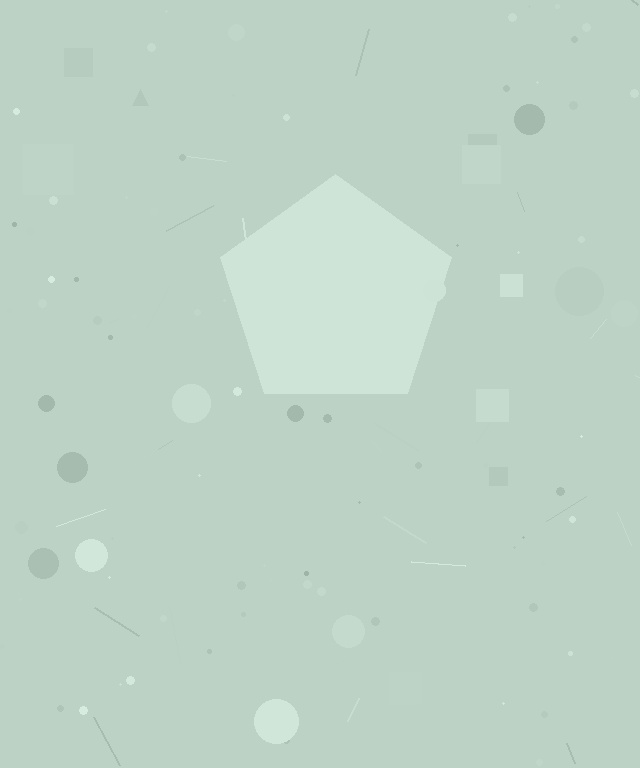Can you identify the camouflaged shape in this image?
The camouflaged shape is a pentagon.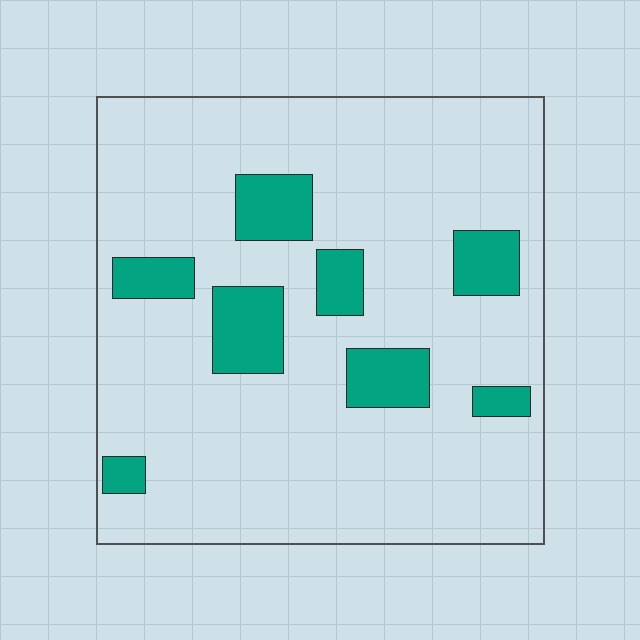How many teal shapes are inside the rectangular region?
8.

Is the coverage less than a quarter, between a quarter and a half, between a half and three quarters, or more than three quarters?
Less than a quarter.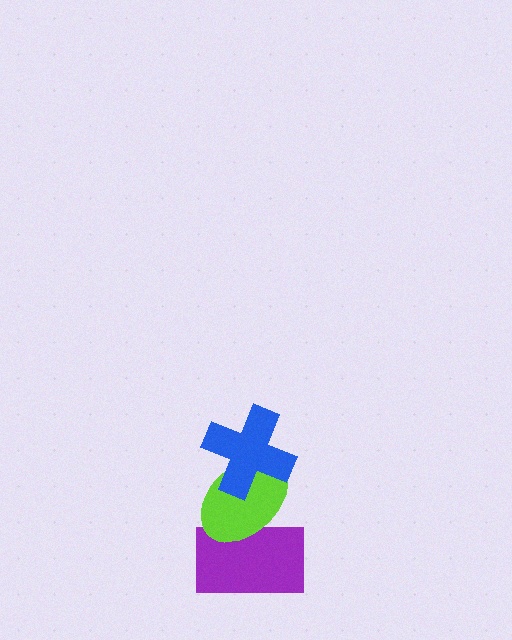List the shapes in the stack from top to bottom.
From top to bottom: the blue cross, the lime ellipse, the purple rectangle.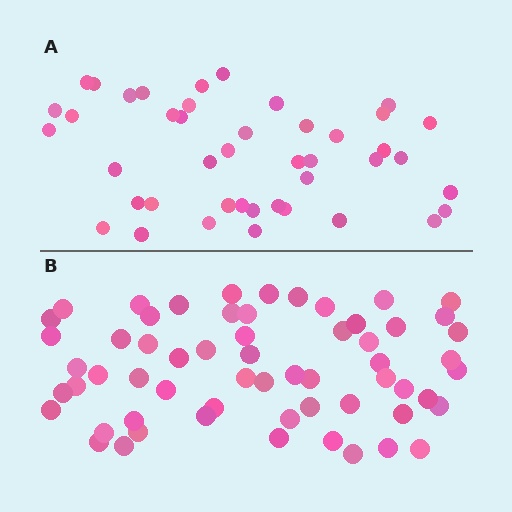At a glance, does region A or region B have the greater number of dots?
Region B (the bottom region) has more dots.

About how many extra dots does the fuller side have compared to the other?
Region B has approximately 15 more dots than region A.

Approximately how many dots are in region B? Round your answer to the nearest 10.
About 60 dots.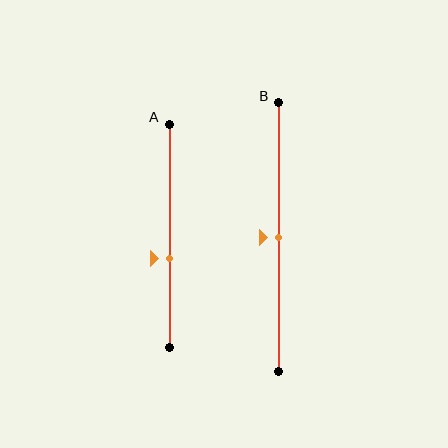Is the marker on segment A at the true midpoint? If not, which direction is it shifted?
No, the marker on segment A is shifted downward by about 10% of the segment length.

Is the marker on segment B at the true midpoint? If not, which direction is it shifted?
Yes, the marker on segment B is at the true midpoint.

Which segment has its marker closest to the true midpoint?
Segment B has its marker closest to the true midpoint.